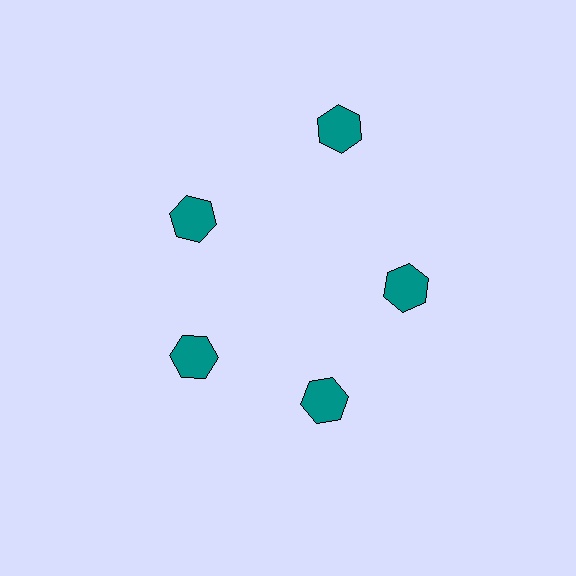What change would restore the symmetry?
The symmetry would be restored by moving it inward, back onto the ring so that all 5 hexagons sit at equal angles and equal distance from the center.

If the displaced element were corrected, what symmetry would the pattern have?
It would have 5-fold rotational symmetry — the pattern would map onto itself every 72 degrees.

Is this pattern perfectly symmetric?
No. The 5 teal hexagons are arranged in a ring, but one element near the 1 o'clock position is pushed outward from the center, breaking the 5-fold rotational symmetry.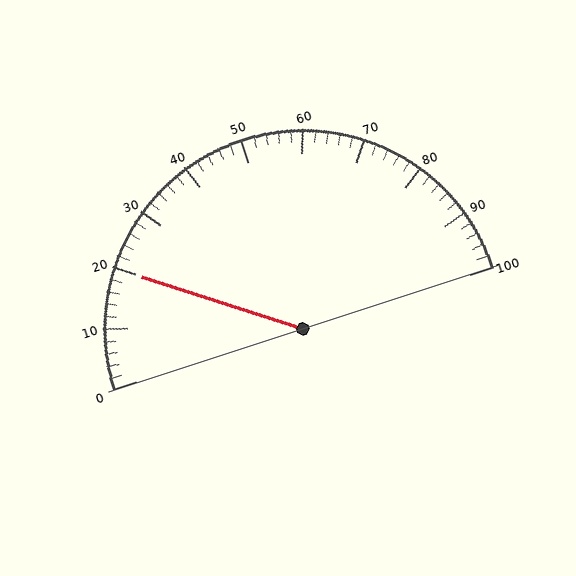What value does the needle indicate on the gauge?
The needle indicates approximately 20.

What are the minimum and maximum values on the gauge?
The gauge ranges from 0 to 100.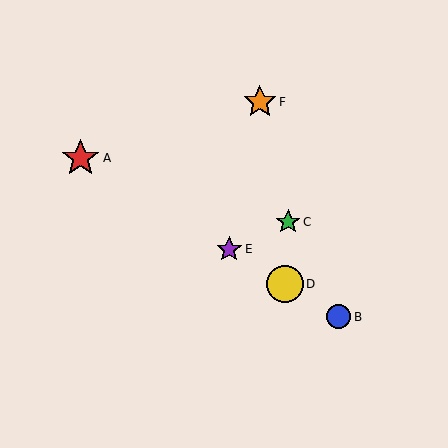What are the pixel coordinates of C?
Object C is at (288, 222).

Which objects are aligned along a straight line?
Objects A, B, D, E are aligned along a straight line.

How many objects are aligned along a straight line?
4 objects (A, B, D, E) are aligned along a straight line.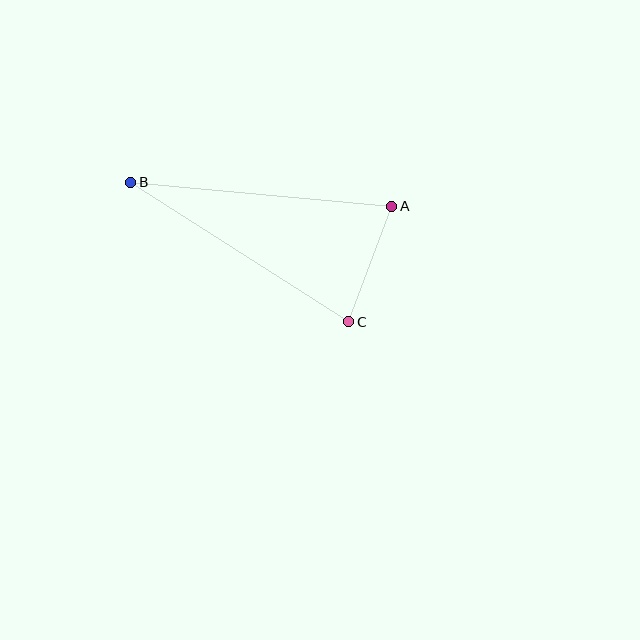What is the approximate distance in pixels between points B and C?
The distance between B and C is approximately 259 pixels.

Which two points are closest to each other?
Points A and C are closest to each other.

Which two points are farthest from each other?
Points A and B are farthest from each other.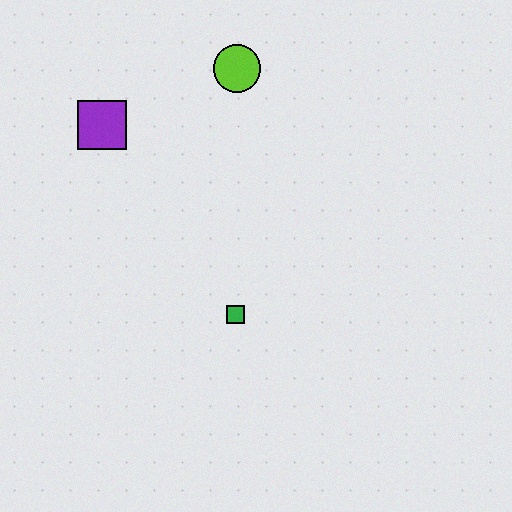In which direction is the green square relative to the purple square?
The green square is below the purple square.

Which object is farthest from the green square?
The lime circle is farthest from the green square.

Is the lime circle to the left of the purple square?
No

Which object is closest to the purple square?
The lime circle is closest to the purple square.